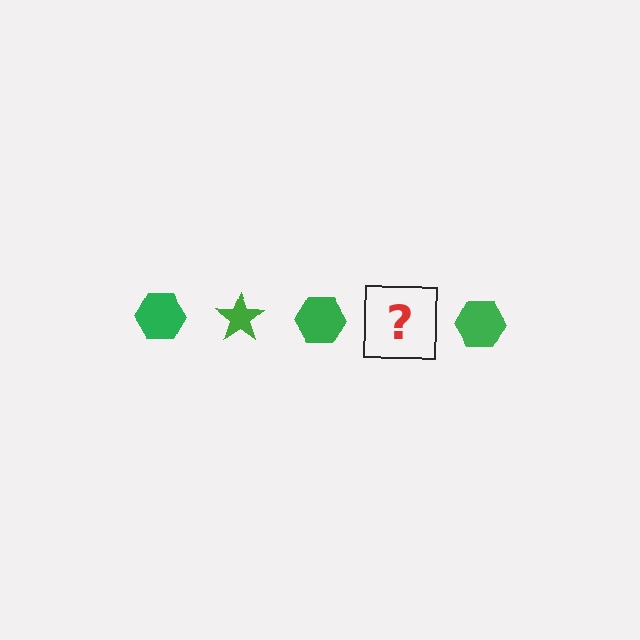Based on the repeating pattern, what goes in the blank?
The blank should be a green star.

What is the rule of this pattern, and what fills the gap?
The rule is that the pattern cycles through hexagon, star shapes in green. The gap should be filled with a green star.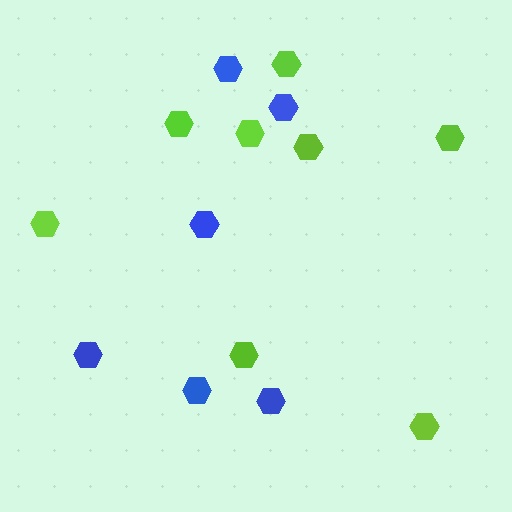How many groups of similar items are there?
There are 2 groups: one group of blue hexagons (6) and one group of lime hexagons (8).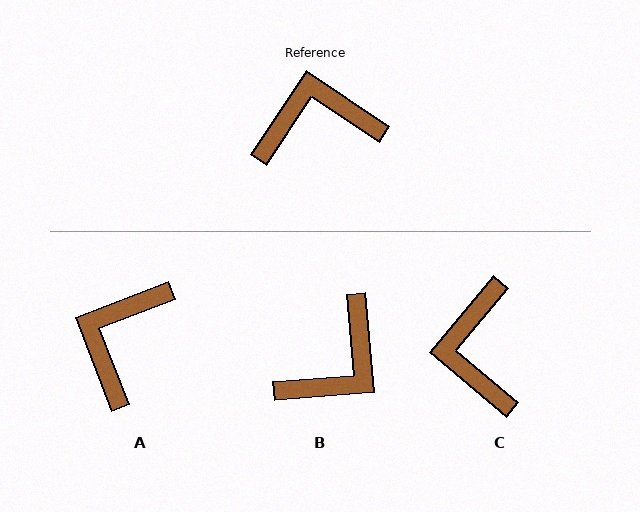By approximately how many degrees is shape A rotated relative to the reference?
Approximately 55 degrees counter-clockwise.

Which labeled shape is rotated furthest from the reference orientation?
B, about 142 degrees away.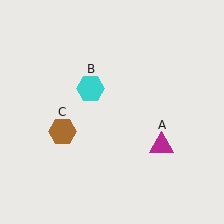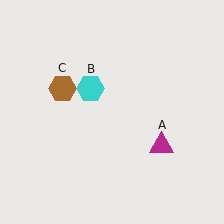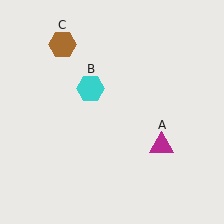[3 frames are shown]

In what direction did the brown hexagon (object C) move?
The brown hexagon (object C) moved up.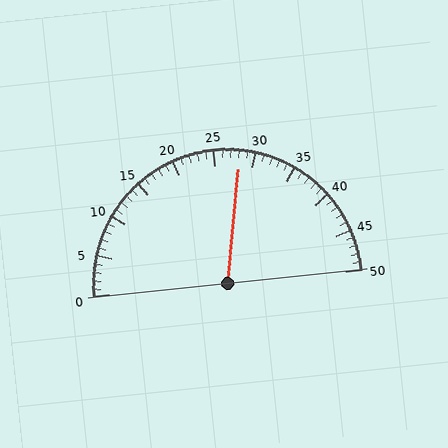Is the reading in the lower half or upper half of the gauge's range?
The reading is in the upper half of the range (0 to 50).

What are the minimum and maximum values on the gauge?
The gauge ranges from 0 to 50.